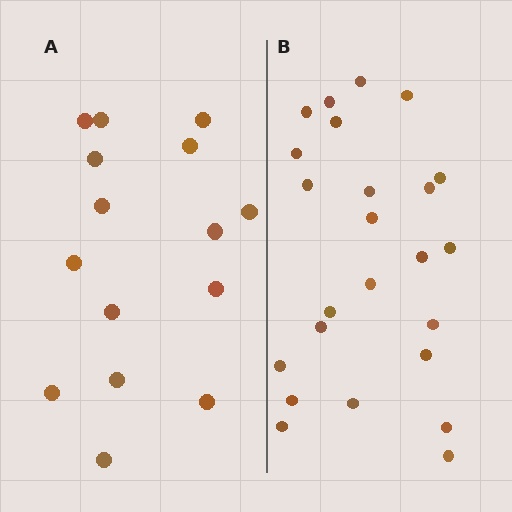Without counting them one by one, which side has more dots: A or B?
Region B (the right region) has more dots.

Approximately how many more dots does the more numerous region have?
Region B has roughly 8 or so more dots than region A.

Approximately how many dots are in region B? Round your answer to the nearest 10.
About 20 dots. (The exact count is 24, which rounds to 20.)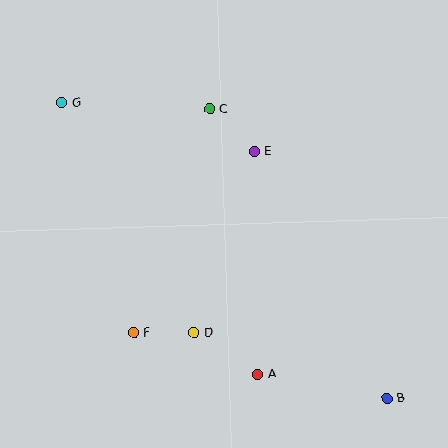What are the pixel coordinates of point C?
Point C is at (210, 109).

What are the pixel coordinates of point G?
Point G is at (62, 103).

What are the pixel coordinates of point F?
Point F is at (134, 332).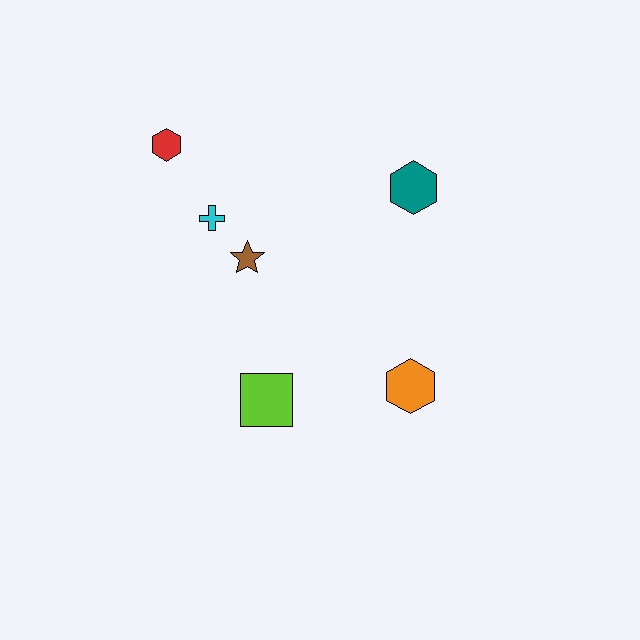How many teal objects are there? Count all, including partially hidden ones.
There is 1 teal object.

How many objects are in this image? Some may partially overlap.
There are 6 objects.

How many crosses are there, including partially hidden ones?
There is 1 cross.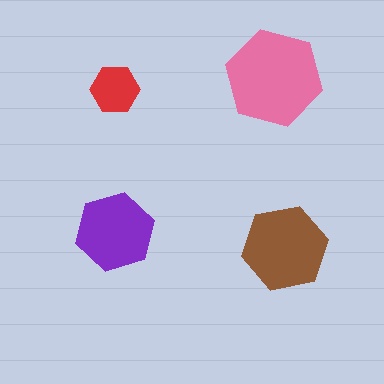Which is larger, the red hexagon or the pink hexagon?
The pink one.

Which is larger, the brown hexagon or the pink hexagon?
The pink one.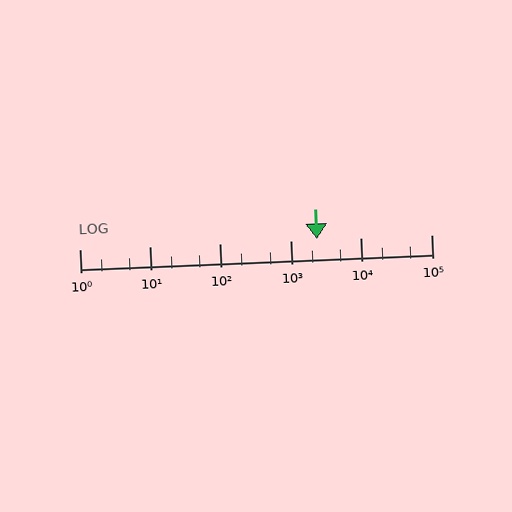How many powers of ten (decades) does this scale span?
The scale spans 5 decades, from 1 to 100000.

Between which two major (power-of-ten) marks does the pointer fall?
The pointer is between 1000 and 10000.